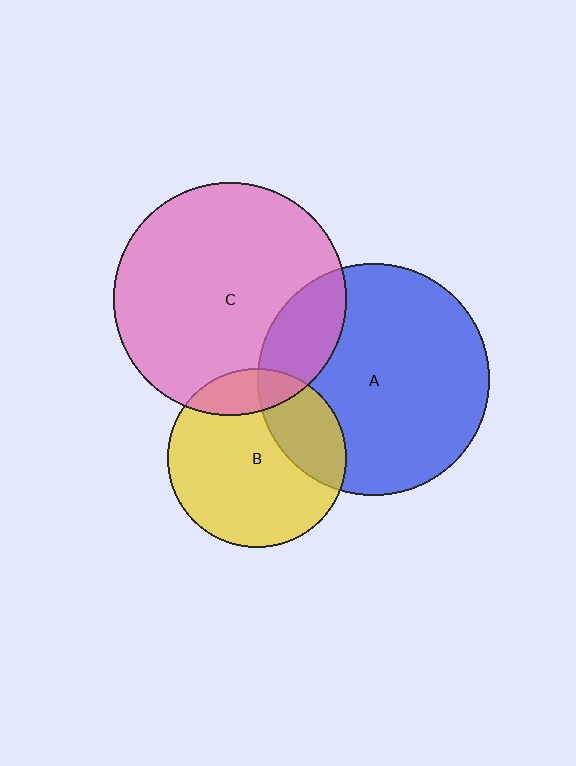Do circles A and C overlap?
Yes.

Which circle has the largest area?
Circle C (pink).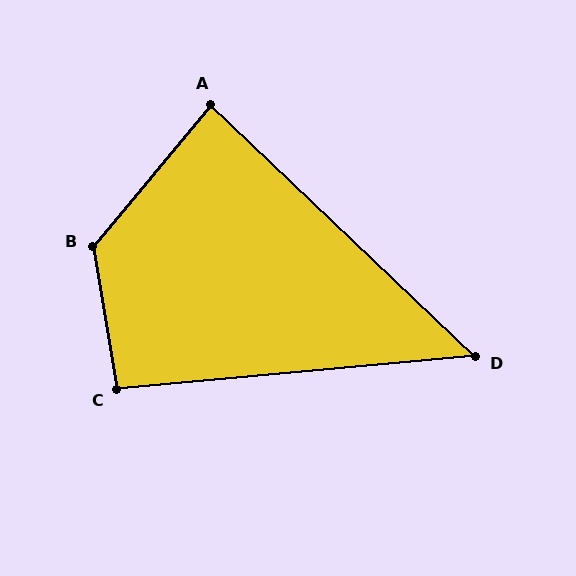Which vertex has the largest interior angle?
B, at approximately 131 degrees.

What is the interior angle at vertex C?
Approximately 94 degrees (approximately right).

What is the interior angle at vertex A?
Approximately 86 degrees (approximately right).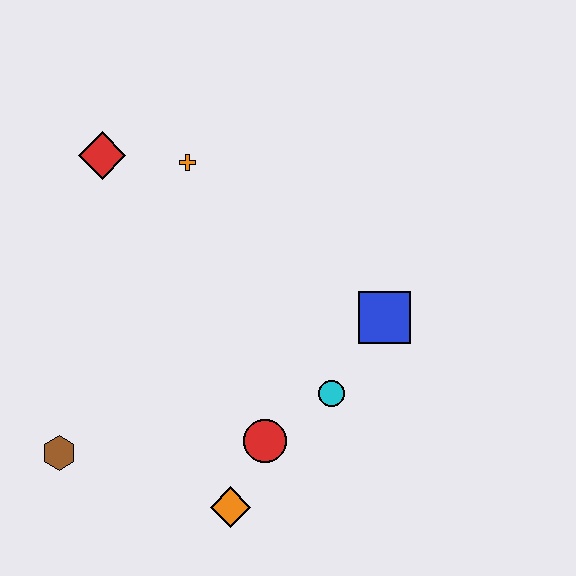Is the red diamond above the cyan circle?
Yes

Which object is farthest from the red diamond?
The orange diamond is farthest from the red diamond.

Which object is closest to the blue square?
The cyan circle is closest to the blue square.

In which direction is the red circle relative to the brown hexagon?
The red circle is to the right of the brown hexagon.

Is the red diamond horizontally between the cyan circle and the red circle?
No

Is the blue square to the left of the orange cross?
No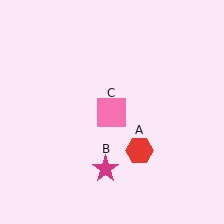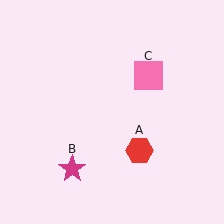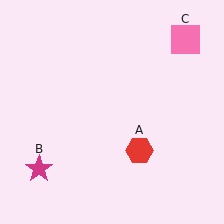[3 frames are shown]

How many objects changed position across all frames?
2 objects changed position: magenta star (object B), pink square (object C).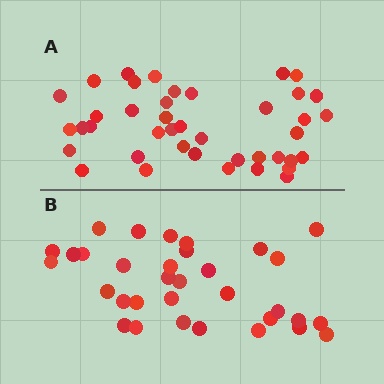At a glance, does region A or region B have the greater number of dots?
Region A (the top region) has more dots.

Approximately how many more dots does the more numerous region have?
Region A has roughly 8 or so more dots than region B.